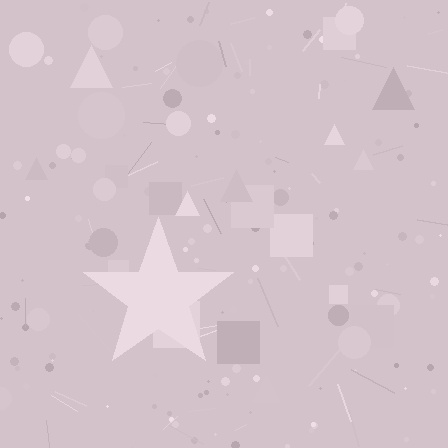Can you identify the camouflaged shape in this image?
The camouflaged shape is a star.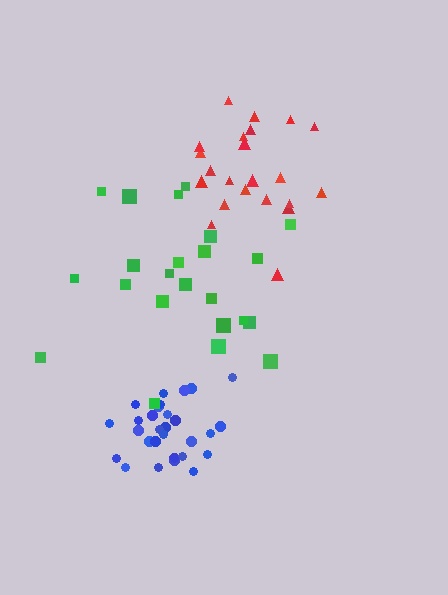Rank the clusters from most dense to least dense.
blue, red, green.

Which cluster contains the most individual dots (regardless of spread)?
Blue (30).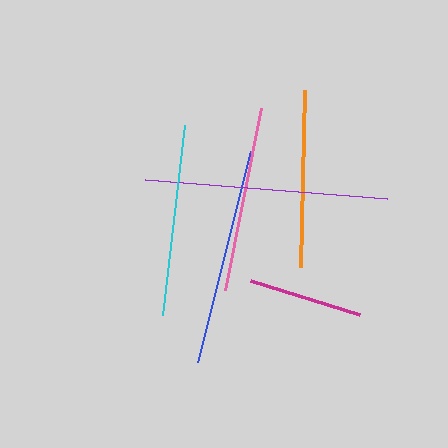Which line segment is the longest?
The purple line is the longest at approximately 242 pixels.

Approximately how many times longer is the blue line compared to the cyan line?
The blue line is approximately 1.1 times the length of the cyan line.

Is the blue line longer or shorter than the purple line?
The purple line is longer than the blue line.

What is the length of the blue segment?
The blue segment is approximately 218 pixels long.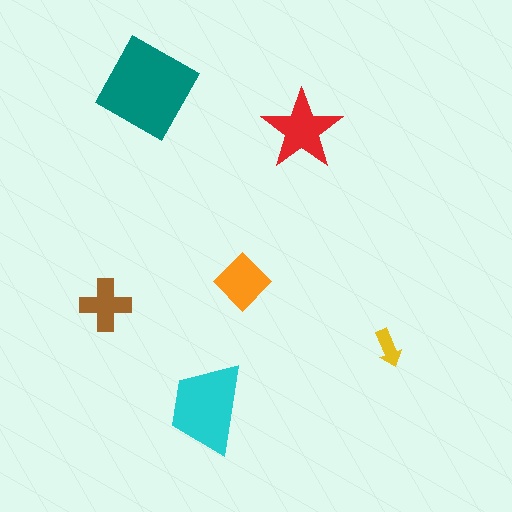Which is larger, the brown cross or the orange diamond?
The orange diamond.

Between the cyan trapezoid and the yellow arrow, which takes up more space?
The cyan trapezoid.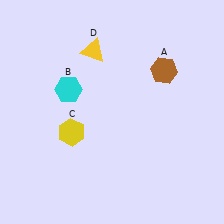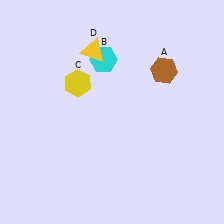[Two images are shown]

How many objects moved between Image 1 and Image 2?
2 objects moved between the two images.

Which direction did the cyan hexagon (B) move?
The cyan hexagon (B) moved right.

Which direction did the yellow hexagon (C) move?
The yellow hexagon (C) moved up.